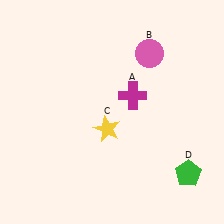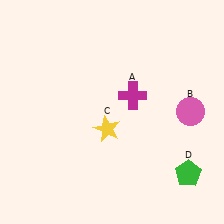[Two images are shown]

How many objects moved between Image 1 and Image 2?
1 object moved between the two images.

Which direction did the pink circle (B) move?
The pink circle (B) moved down.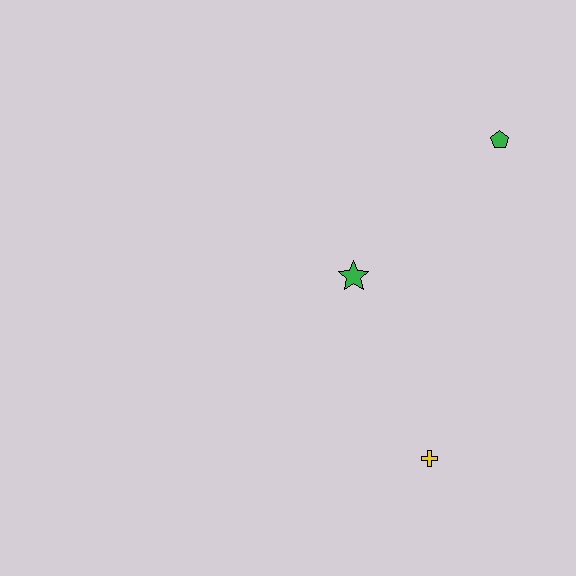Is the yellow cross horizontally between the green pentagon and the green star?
Yes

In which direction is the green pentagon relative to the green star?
The green pentagon is to the right of the green star.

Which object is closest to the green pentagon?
The green star is closest to the green pentagon.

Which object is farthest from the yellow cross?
The green pentagon is farthest from the yellow cross.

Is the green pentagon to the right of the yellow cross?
Yes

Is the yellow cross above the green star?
No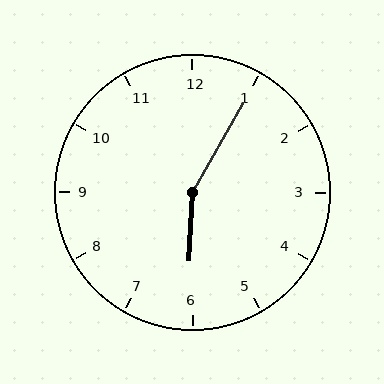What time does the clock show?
6:05.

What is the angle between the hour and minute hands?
Approximately 152 degrees.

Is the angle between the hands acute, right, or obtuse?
It is obtuse.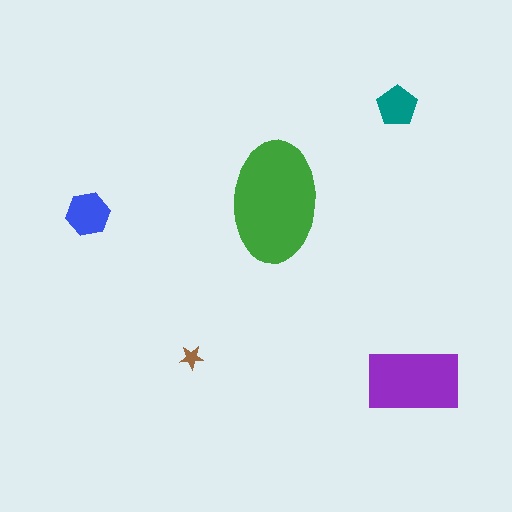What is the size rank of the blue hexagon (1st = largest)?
3rd.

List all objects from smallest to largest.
The brown star, the teal pentagon, the blue hexagon, the purple rectangle, the green ellipse.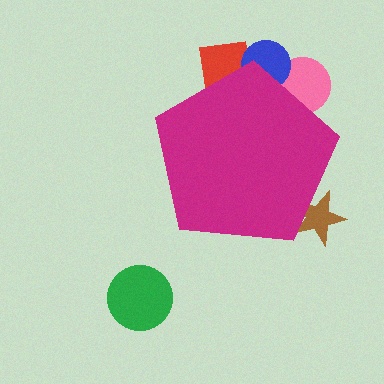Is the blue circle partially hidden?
Yes, the blue circle is partially hidden behind the magenta pentagon.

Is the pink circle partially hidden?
Yes, the pink circle is partially hidden behind the magenta pentagon.